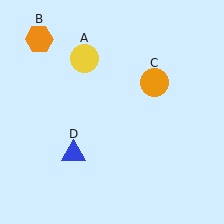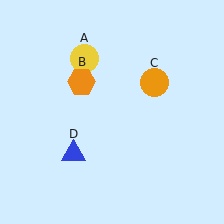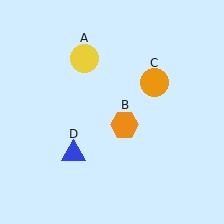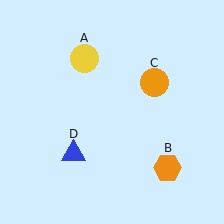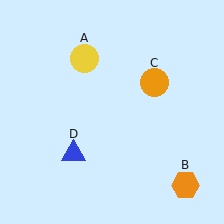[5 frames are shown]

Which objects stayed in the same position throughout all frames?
Yellow circle (object A) and orange circle (object C) and blue triangle (object D) remained stationary.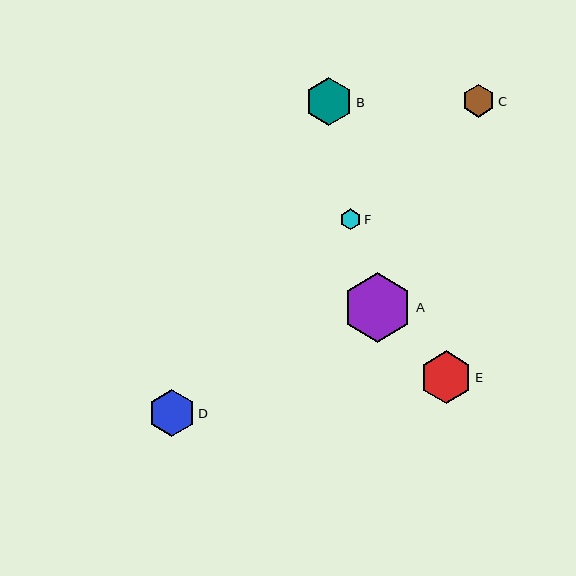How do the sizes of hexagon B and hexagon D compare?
Hexagon B and hexagon D are approximately the same size.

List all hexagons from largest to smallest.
From largest to smallest: A, E, B, D, C, F.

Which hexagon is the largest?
Hexagon A is the largest with a size of approximately 69 pixels.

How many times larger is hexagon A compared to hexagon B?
Hexagon A is approximately 1.4 times the size of hexagon B.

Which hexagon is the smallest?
Hexagon F is the smallest with a size of approximately 21 pixels.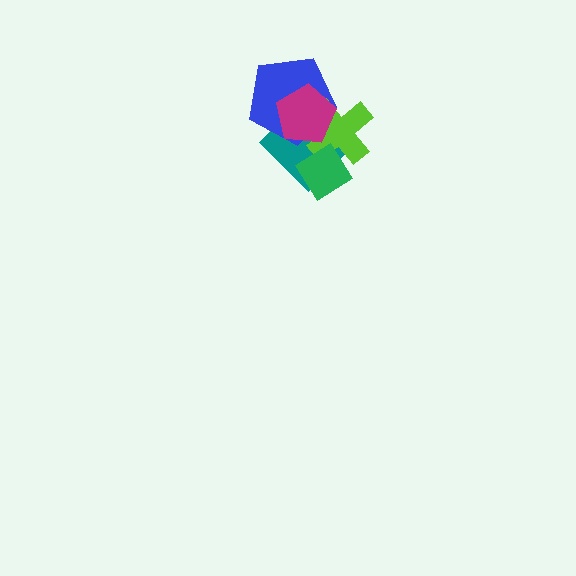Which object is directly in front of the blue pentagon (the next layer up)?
The lime cross is directly in front of the blue pentagon.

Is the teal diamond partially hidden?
Yes, it is partially covered by another shape.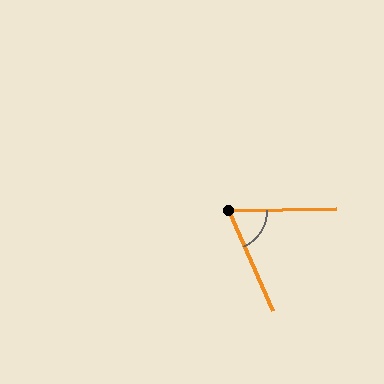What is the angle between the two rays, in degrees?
Approximately 67 degrees.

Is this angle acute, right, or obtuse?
It is acute.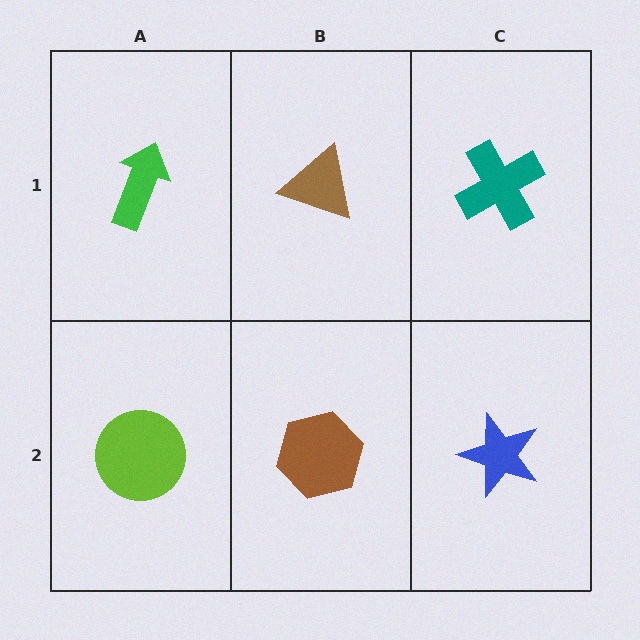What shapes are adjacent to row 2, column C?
A teal cross (row 1, column C), a brown hexagon (row 2, column B).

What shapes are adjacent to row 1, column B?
A brown hexagon (row 2, column B), a green arrow (row 1, column A), a teal cross (row 1, column C).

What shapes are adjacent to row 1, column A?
A lime circle (row 2, column A), a brown triangle (row 1, column B).